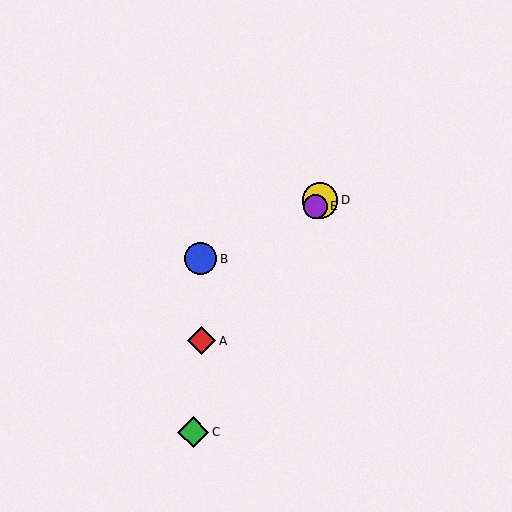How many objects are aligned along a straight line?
3 objects (A, D, E) are aligned along a straight line.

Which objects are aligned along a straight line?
Objects A, D, E are aligned along a straight line.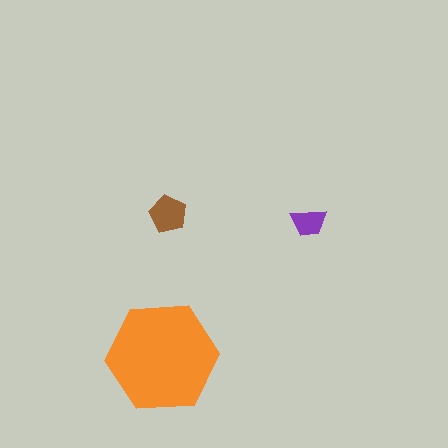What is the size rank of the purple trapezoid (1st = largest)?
3rd.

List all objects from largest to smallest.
The orange hexagon, the brown pentagon, the purple trapezoid.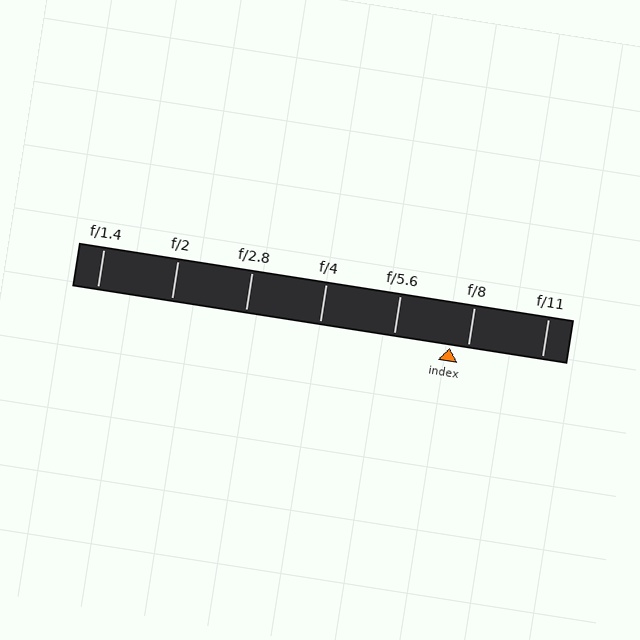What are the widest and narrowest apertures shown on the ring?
The widest aperture shown is f/1.4 and the narrowest is f/11.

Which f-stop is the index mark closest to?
The index mark is closest to f/8.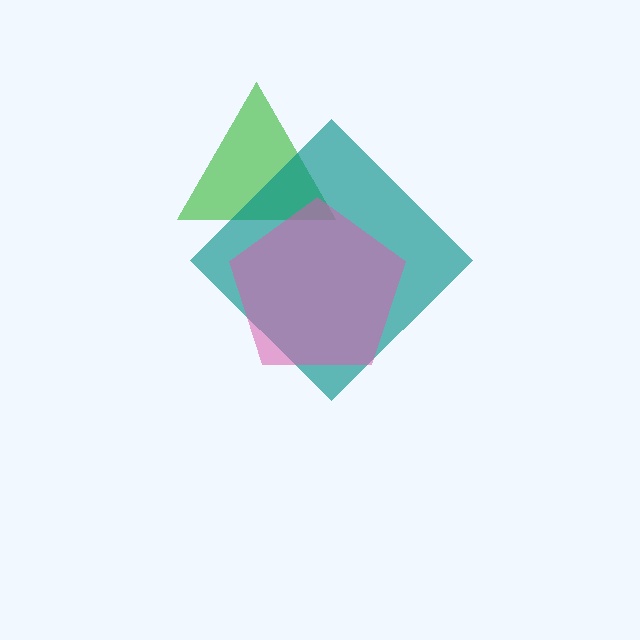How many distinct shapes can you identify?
There are 3 distinct shapes: a green triangle, a teal diamond, a pink pentagon.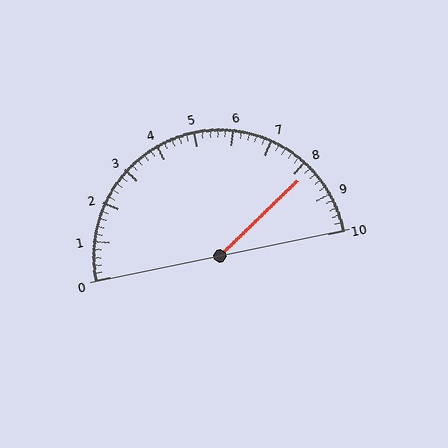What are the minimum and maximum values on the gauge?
The gauge ranges from 0 to 10.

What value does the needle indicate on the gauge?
The needle indicates approximately 8.2.